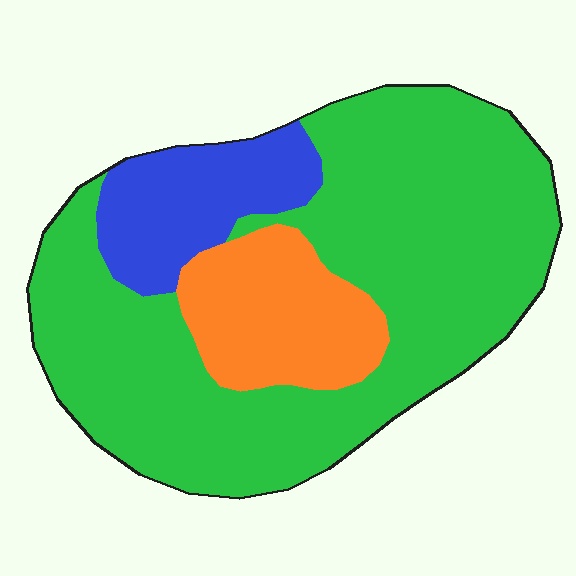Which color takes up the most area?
Green, at roughly 70%.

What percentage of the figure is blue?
Blue takes up about one sixth (1/6) of the figure.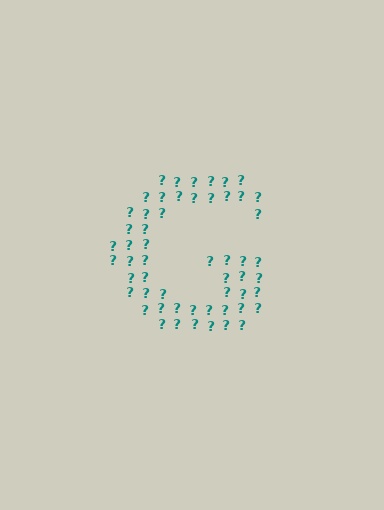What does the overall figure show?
The overall figure shows the letter G.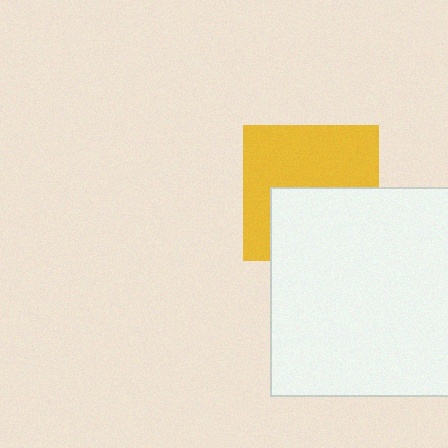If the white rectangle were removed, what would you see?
You would see the complete yellow square.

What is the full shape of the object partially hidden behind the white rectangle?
The partially hidden object is a yellow square.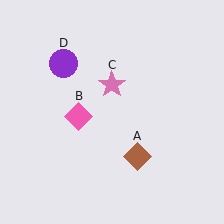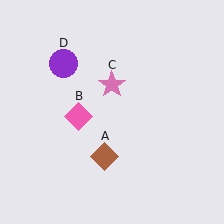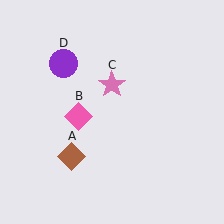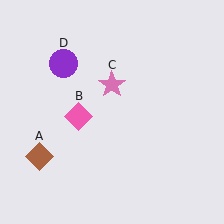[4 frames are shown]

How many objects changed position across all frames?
1 object changed position: brown diamond (object A).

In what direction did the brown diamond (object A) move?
The brown diamond (object A) moved left.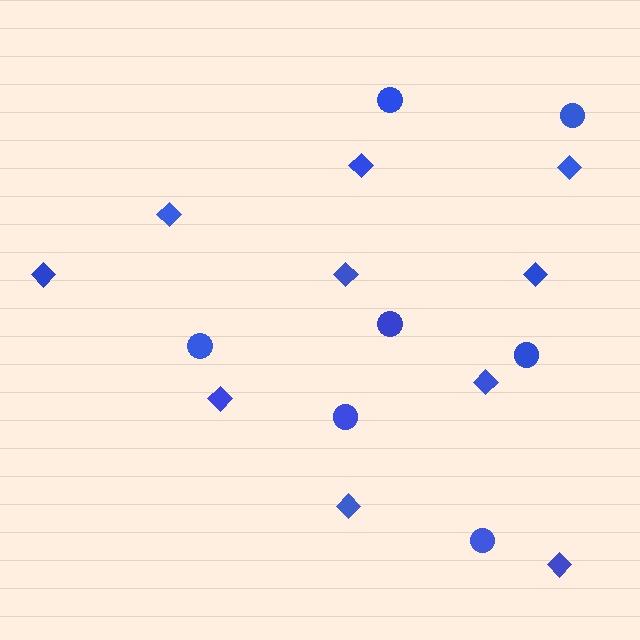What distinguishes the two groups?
There are 2 groups: one group of circles (7) and one group of diamonds (10).